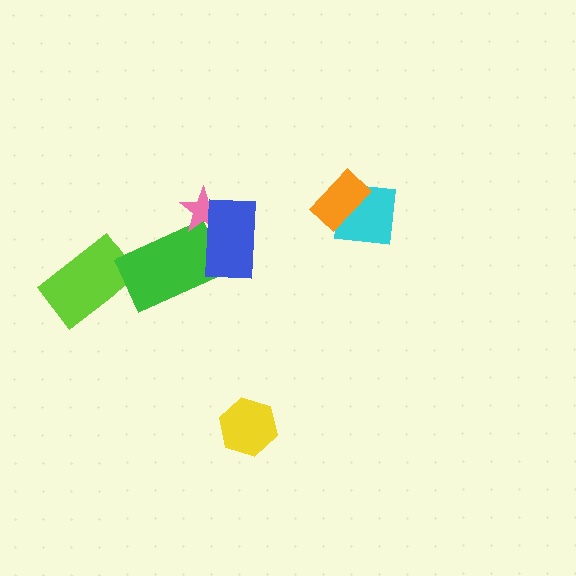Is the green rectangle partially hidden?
Yes, it is partially covered by another shape.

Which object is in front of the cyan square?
The orange rectangle is in front of the cyan square.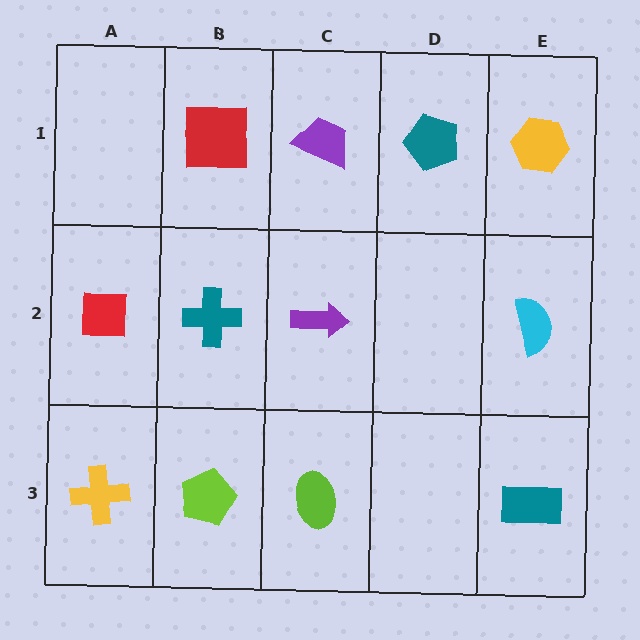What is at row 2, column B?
A teal cross.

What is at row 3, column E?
A teal rectangle.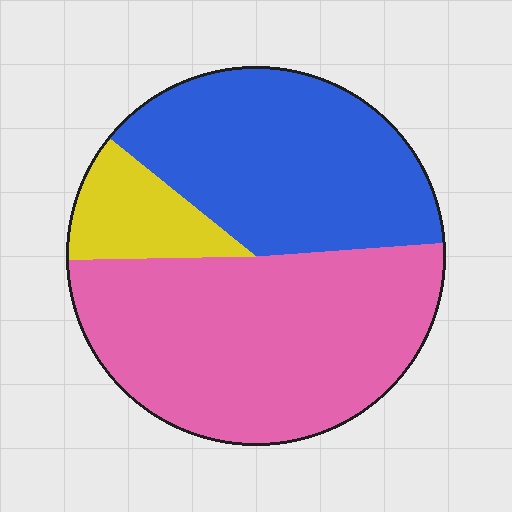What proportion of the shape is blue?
Blue takes up between a third and a half of the shape.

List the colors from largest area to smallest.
From largest to smallest: pink, blue, yellow.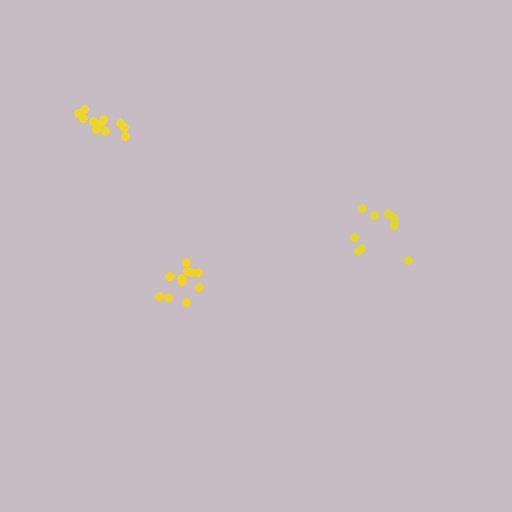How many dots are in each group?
Group 1: 11 dots, Group 2: 9 dots, Group 3: 11 dots (31 total).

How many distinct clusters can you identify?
There are 3 distinct clusters.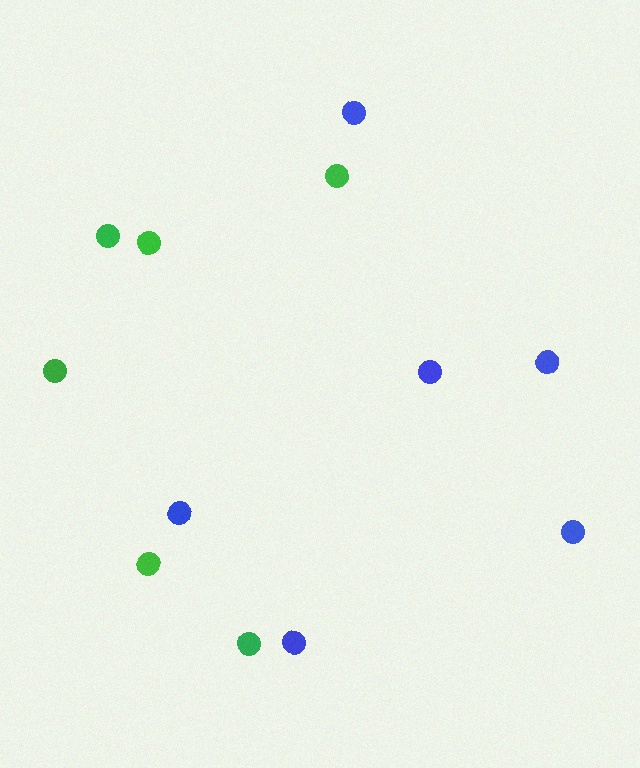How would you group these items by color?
There are 2 groups: one group of green circles (6) and one group of blue circles (6).